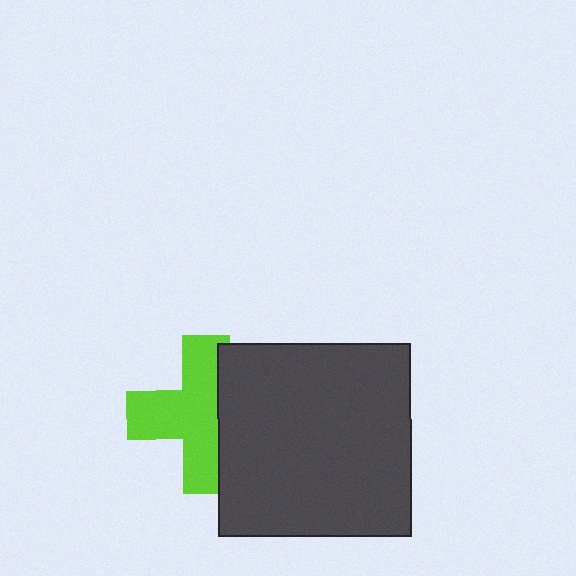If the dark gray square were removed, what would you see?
You would see the complete lime cross.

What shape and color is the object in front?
The object in front is a dark gray square.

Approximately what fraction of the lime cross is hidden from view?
Roughly 35% of the lime cross is hidden behind the dark gray square.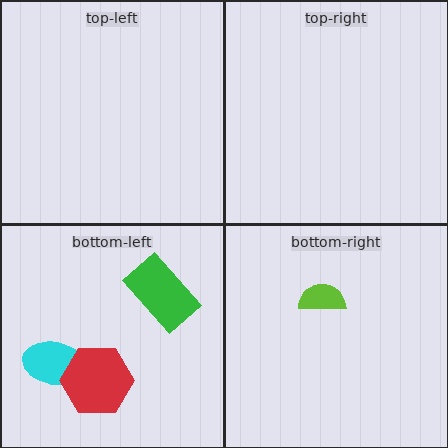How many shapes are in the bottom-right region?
1.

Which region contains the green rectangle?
The bottom-left region.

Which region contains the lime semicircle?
The bottom-right region.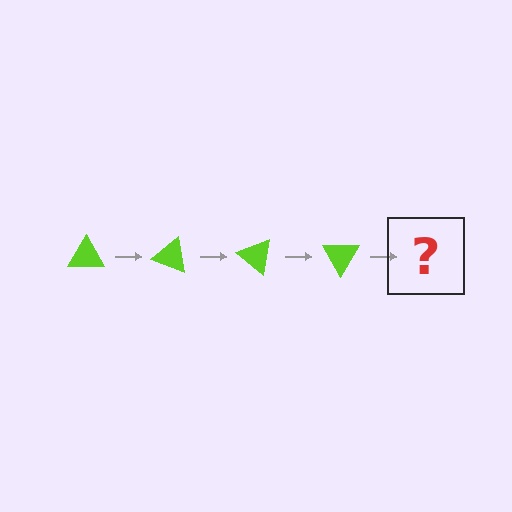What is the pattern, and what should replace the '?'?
The pattern is that the triangle rotates 20 degrees each step. The '?' should be a lime triangle rotated 80 degrees.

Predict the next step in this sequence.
The next step is a lime triangle rotated 80 degrees.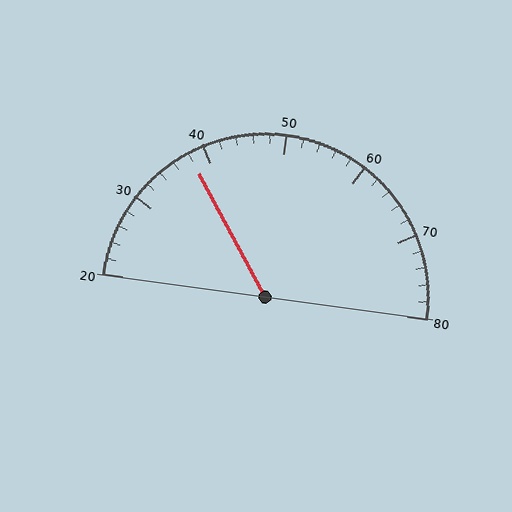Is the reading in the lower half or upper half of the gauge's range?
The reading is in the lower half of the range (20 to 80).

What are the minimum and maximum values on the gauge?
The gauge ranges from 20 to 80.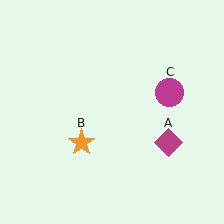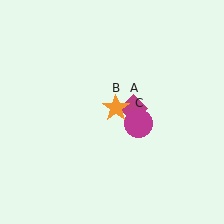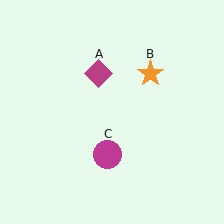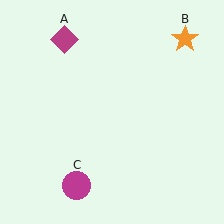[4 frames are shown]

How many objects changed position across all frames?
3 objects changed position: magenta diamond (object A), orange star (object B), magenta circle (object C).